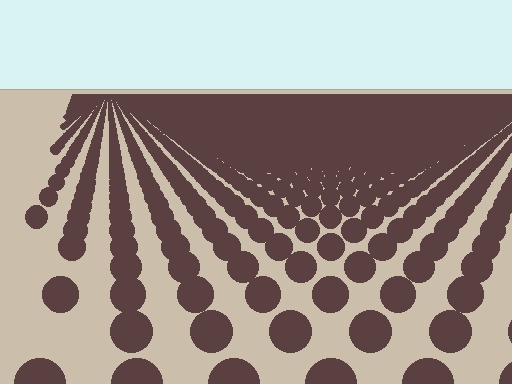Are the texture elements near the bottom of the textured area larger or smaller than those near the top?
Larger. Near the bottom, elements are closer to the viewer and appear at a bigger on-screen size.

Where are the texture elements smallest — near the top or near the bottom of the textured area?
Near the top.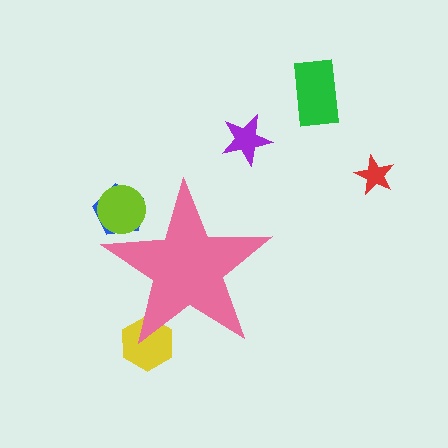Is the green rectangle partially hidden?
No, the green rectangle is fully visible.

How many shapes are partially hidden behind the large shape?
3 shapes are partially hidden.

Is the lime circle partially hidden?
Yes, the lime circle is partially hidden behind the pink star.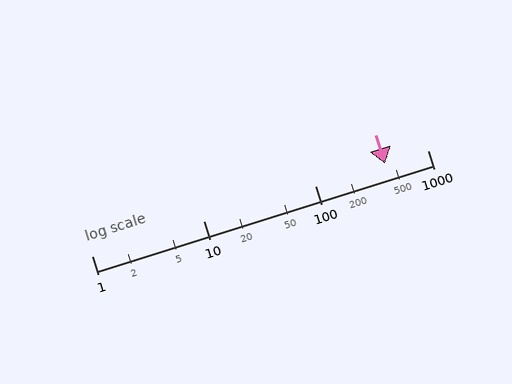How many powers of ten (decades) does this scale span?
The scale spans 3 decades, from 1 to 1000.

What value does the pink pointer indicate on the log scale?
The pointer indicates approximately 420.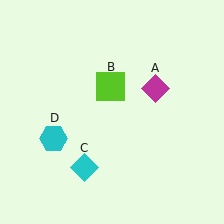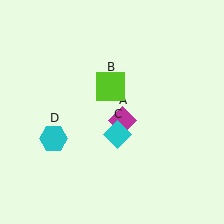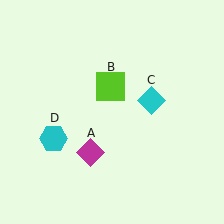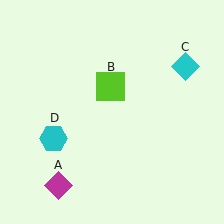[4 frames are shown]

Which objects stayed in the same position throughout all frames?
Lime square (object B) and cyan hexagon (object D) remained stationary.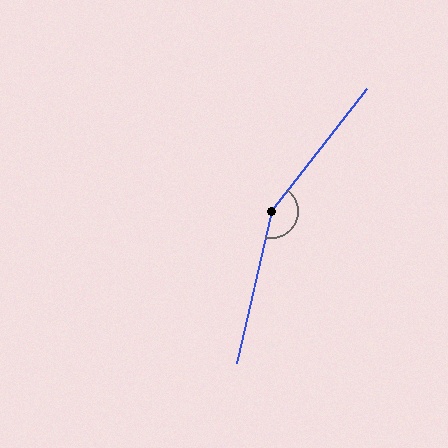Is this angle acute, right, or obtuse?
It is obtuse.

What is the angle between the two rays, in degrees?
Approximately 155 degrees.